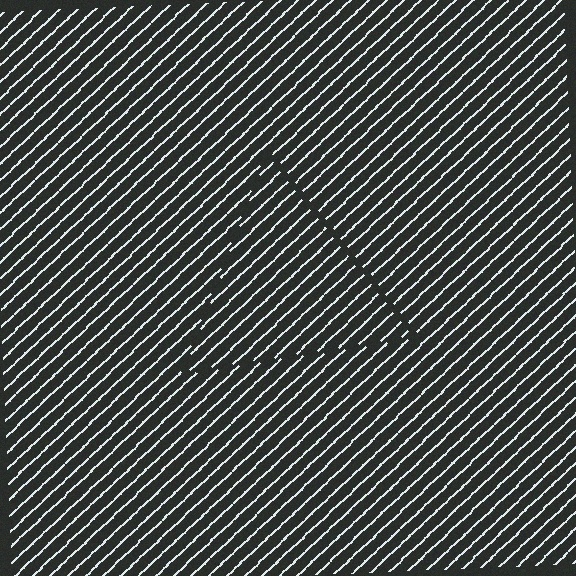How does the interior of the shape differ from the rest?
The interior of the shape contains the same grating, shifted by half a period — the contour is defined by the phase discontinuity where line-ends from the inner and outer gratings abut.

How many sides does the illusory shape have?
3 sides — the line-ends trace a triangle.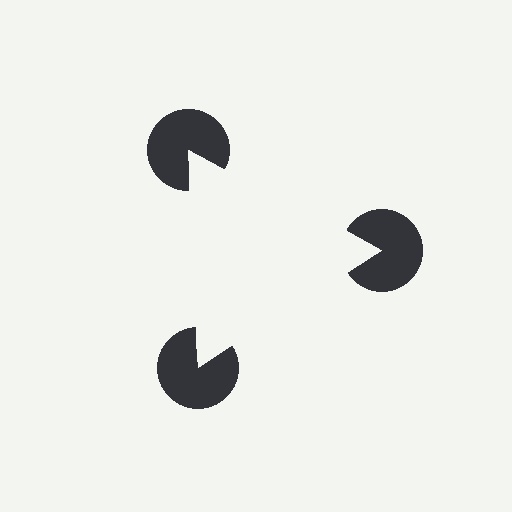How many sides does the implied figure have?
3 sides.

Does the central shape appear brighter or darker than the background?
It typically appears slightly brighter than the background, even though no actual brightness change is drawn.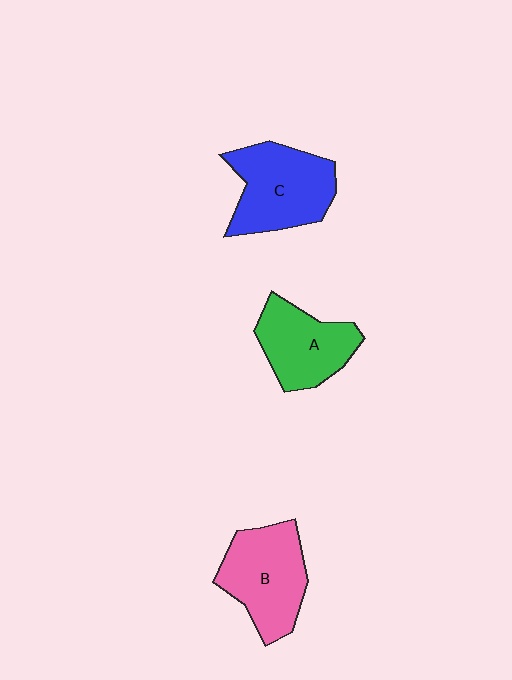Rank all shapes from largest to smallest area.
From largest to smallest: C (blue), B (pink), A (green).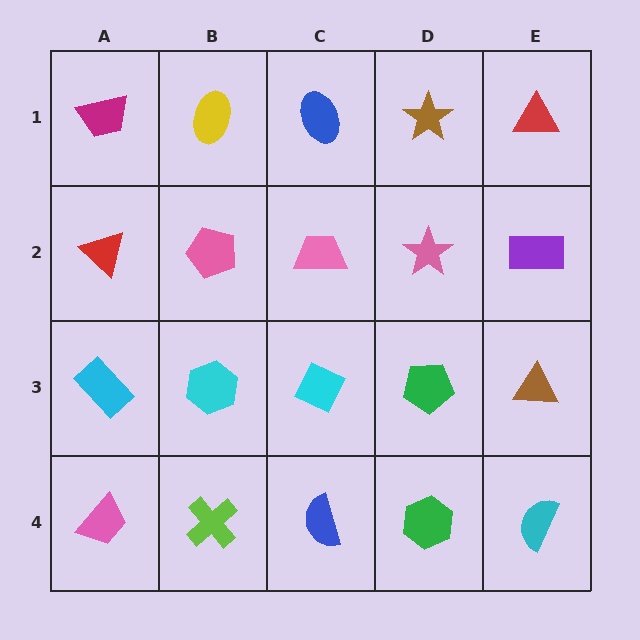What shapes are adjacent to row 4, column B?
A cyan hexagon (row 3, column B), a pink trapezoid (row 4, column A), a blue semicircle (row 4, column C).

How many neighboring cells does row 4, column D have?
3.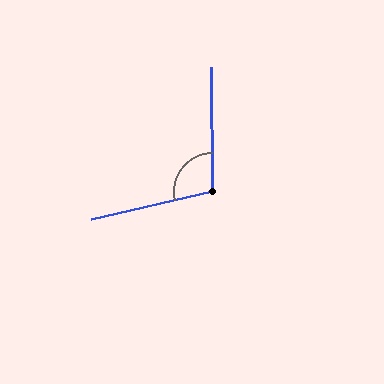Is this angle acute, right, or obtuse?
It is obtuse.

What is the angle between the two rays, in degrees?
Approximately 102 degrees.